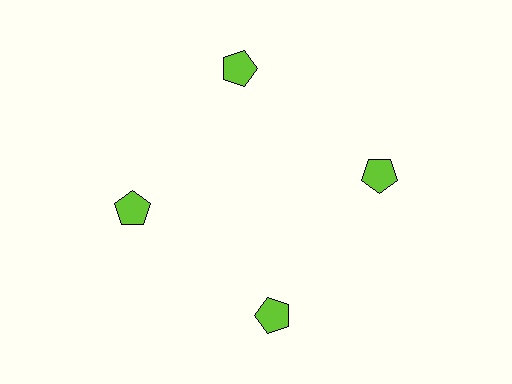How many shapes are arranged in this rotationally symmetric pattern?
There are 4 shapes, arranged in 4 groups of 1.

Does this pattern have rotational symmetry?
Yes, this pattern has 4-fold rotational symmetry. It looks the same after rotating 90 degrees around the center.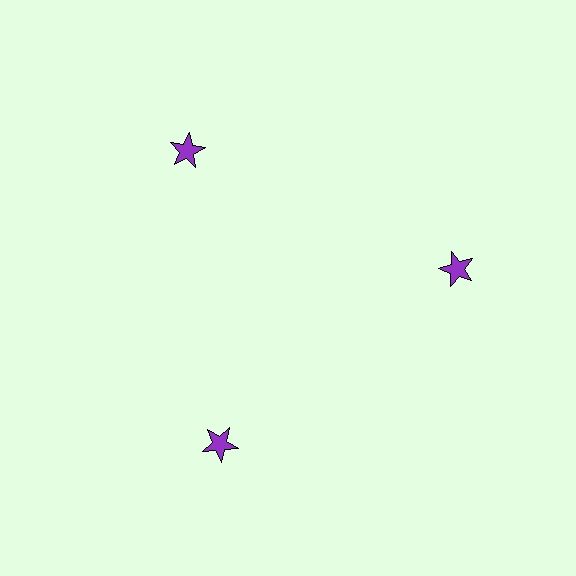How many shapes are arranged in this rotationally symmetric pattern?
There are 3 shapes, arranged in 3 groups of 1.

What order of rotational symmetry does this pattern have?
This pattern has 3-fold rotational symmetry.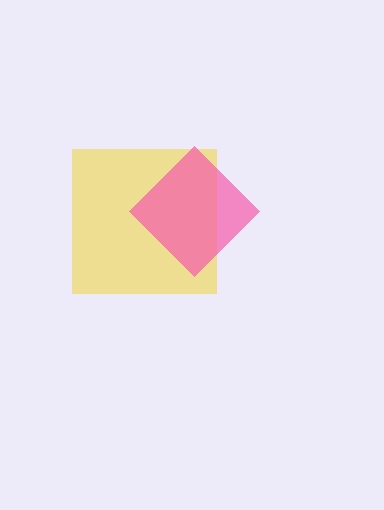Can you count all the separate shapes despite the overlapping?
Yes, there are 2 separate shapes.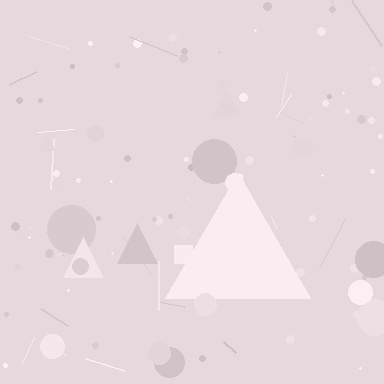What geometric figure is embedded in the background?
A triangle is embedded in the background.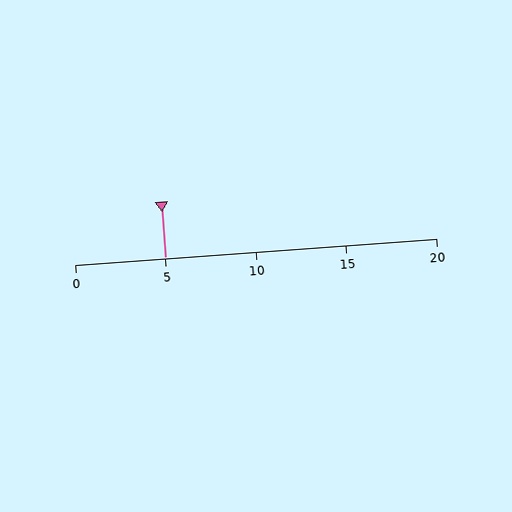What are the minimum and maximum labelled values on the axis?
The axis runs from 0 to 20.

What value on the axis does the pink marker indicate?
The marker indicates approximately 5.